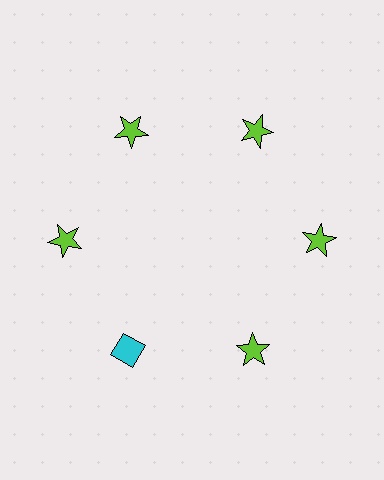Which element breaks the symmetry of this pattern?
The cyan diamond at roughly the 7 o'clock position breaks the symmetry. All other shapes are lime stars.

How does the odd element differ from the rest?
It differs in both color (cyan instead of lime) and shape (diamond instead of star).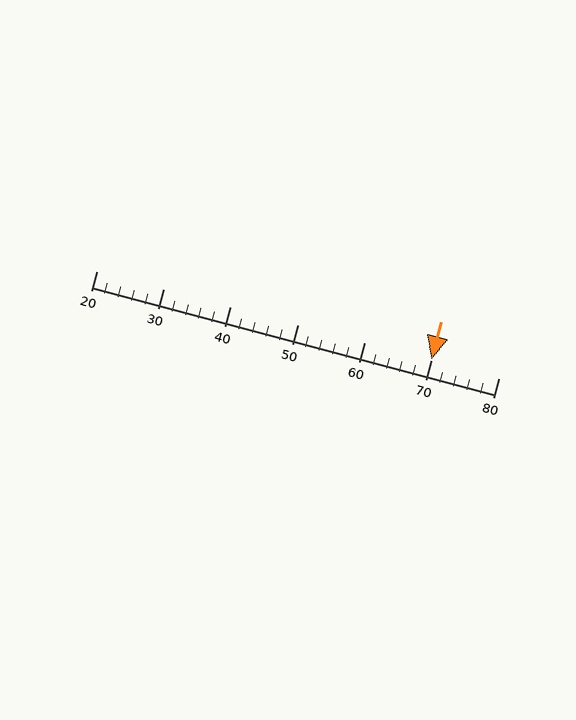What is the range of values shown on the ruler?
The ruler shows values from 20 to 80.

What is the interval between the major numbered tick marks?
The major tick marks are spaced 10 units apart.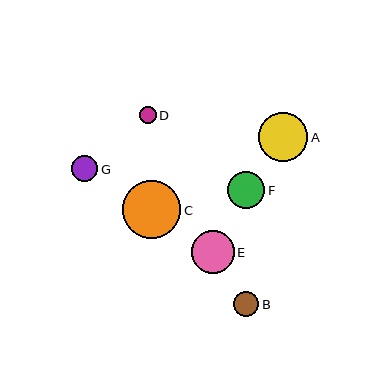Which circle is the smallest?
Circle D is the smallest with a size of approximately 17 pixels.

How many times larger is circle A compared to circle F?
Circle A is approximately 1.3 times the size of circle F.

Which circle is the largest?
Circle C is the largest with a size of approximately 58 pixels.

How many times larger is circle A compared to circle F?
Circle A is approximately 1.3 times the size of circle F.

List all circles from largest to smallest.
From largest to smallest: C, A, E, F, G, B, D.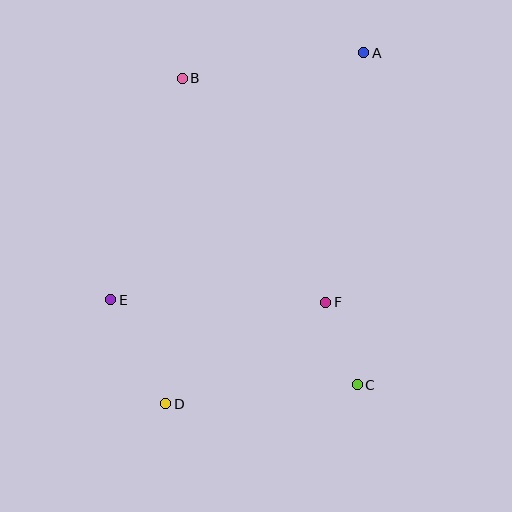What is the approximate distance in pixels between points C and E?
The distance between C and E is approximately 261 pixels.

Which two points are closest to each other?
Points C and F are closest to each other.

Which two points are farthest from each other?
Points A and D are farthest from each other.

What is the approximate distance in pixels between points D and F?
The distance between D and F is approximately 190 pixels.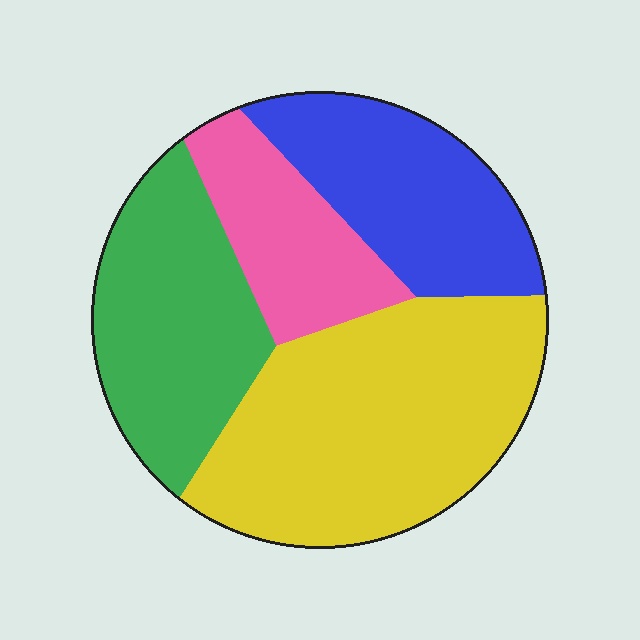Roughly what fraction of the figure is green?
Green takes up about one quarter (1/4) of the figure.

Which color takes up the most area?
Yellow, at roughly 40%.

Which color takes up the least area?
Pink, at roughly 15%.